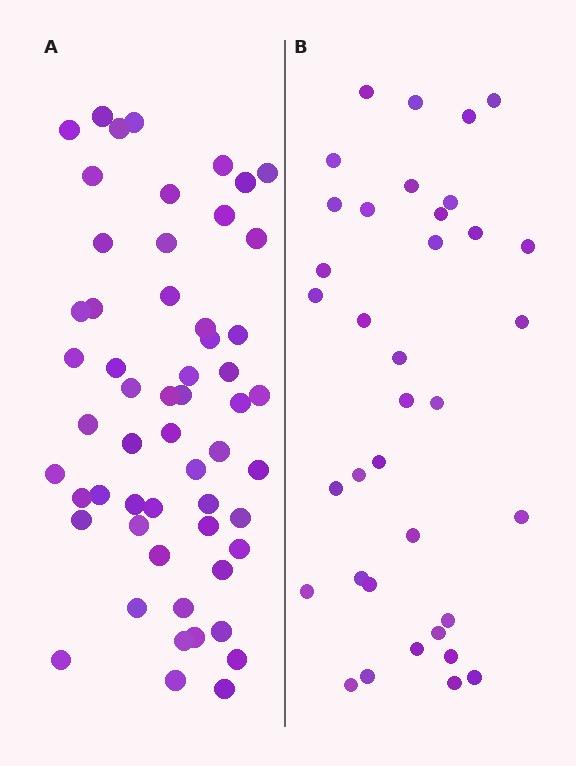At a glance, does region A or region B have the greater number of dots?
Region A (the left region) has more dots.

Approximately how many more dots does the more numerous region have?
Region A has approximately 20 more dots than region B.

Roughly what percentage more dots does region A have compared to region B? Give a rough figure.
About 55% more.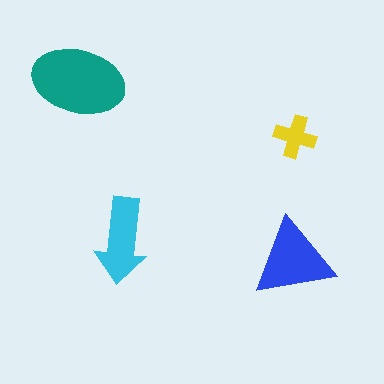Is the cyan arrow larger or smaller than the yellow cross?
Larger.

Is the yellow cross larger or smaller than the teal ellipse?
Smaller.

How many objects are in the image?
There are 4 objects in the image.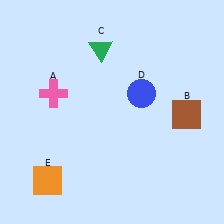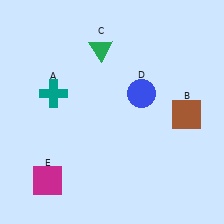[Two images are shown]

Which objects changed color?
A changed from pink to teal. E changed from orange to magenta.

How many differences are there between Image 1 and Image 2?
There are 2 differences between the two images.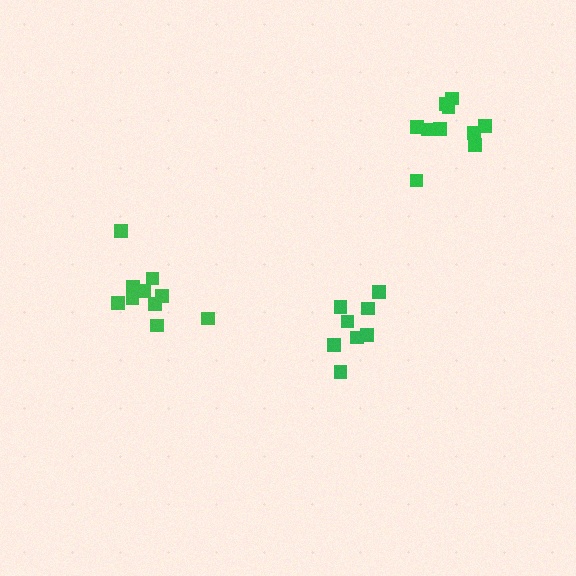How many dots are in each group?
Group 1: 10 dots, Group 2: 10 dots, Group 3: 8 dots (28 total).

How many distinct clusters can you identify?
There are 3 distinct clusters.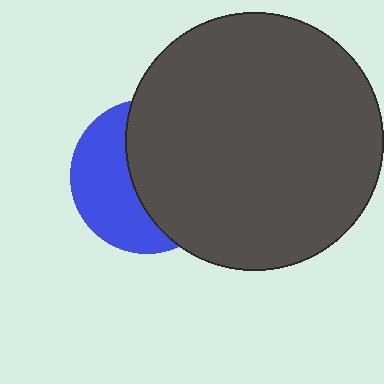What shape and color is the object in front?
The object in front is a dark gray circle.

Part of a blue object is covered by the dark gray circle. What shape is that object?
It is a circle.